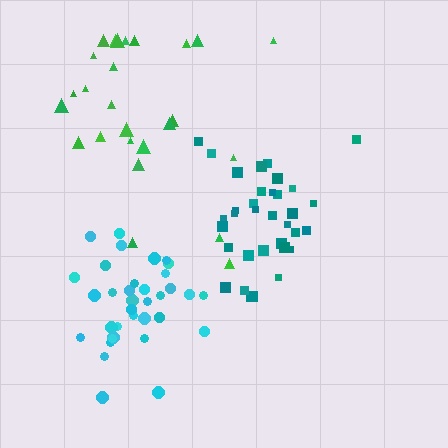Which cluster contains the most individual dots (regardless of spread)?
Teal (35).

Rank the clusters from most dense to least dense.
teal, cyan, green.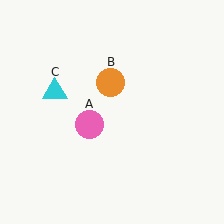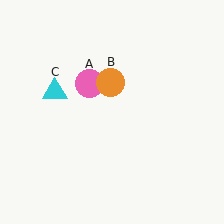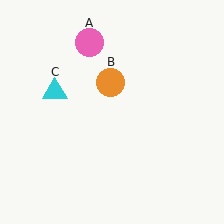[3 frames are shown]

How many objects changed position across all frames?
1 object changed position: pink circle (object A).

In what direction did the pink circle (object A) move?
The pink circle (object A) moved up.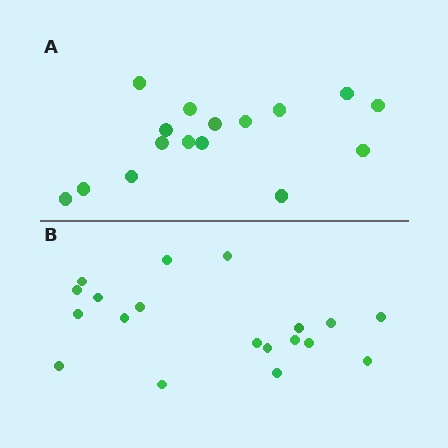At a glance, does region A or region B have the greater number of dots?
Region B (the bottom region) has more dots.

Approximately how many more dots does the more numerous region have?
Region B has just a few more — roughly 2 or 3 more dots than region A.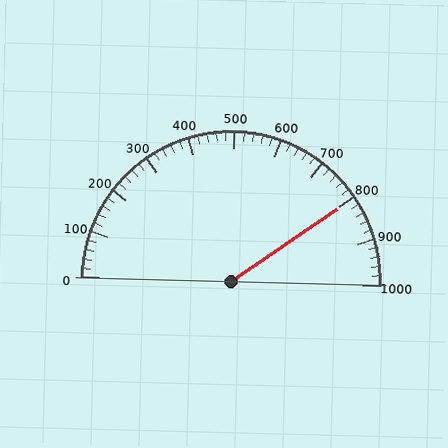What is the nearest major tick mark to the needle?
The nearest major tick mark is 800.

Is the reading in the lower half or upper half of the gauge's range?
The reading is in the upper half of the range (0 to 1000).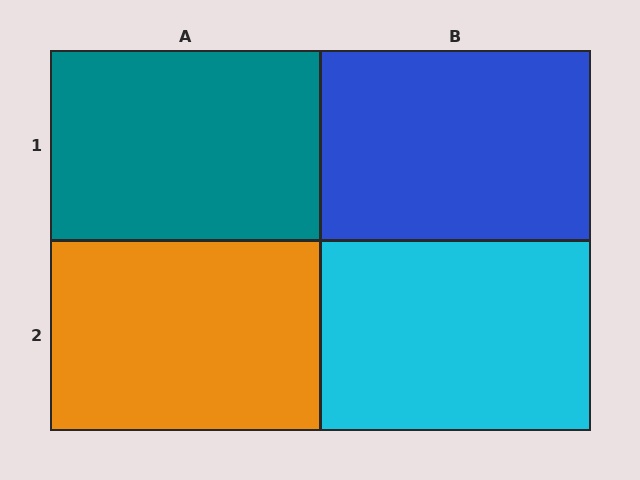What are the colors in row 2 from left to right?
Orange, cyan.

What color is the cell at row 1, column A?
Teal.